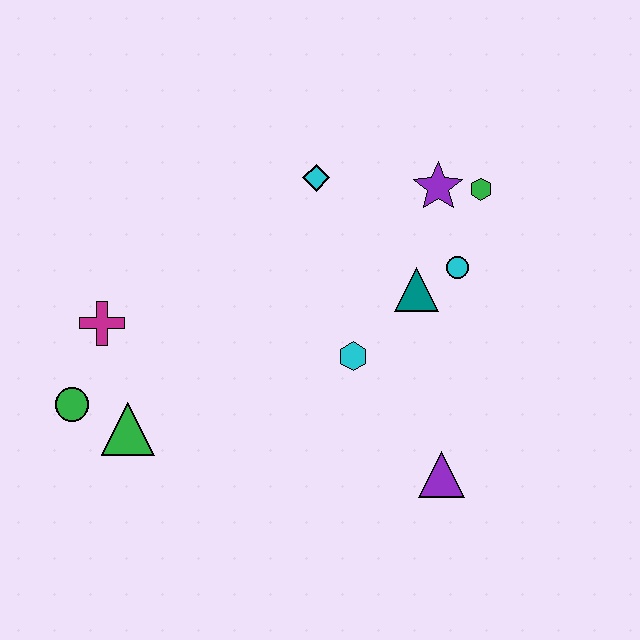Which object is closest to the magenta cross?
The green circle is closest to the magenta cross.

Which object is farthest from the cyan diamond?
The green circle is farthest from the cyan diamond.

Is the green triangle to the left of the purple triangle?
Yes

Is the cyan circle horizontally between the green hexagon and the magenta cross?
Yes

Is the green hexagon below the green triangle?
No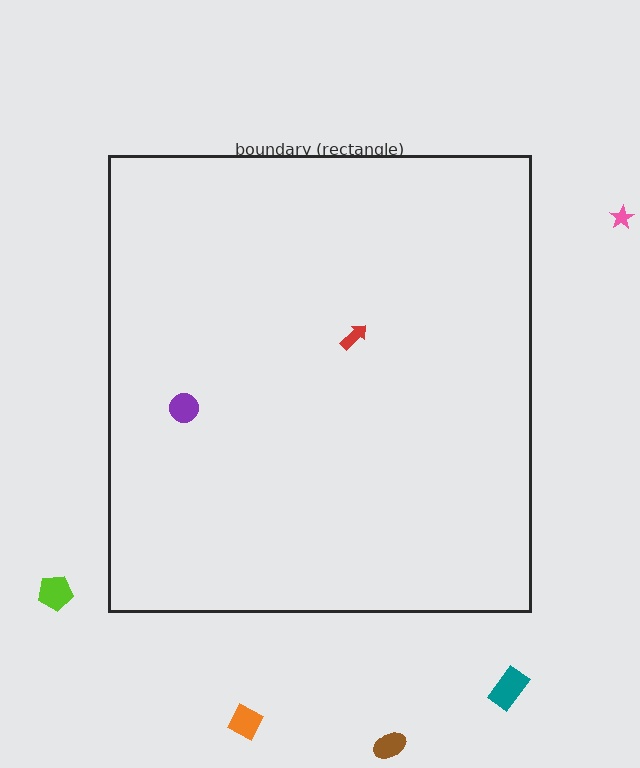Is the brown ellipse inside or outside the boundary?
Outside.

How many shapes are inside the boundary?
2 inside, 5 outside.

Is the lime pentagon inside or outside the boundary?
Outside.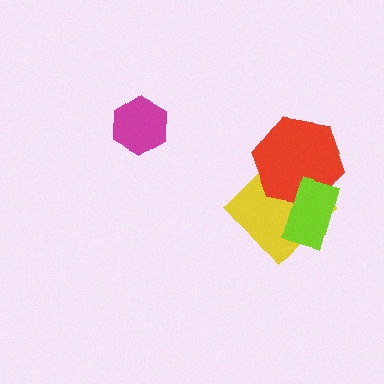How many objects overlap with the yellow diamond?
2 objects overlap with the yellow diamond.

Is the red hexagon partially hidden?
Yes, it is partially covered by another shape.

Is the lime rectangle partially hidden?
No, no other shape covers it.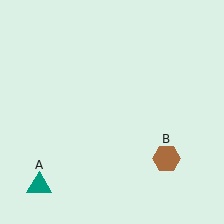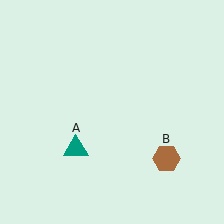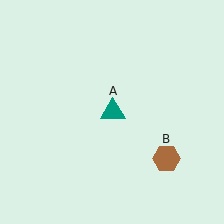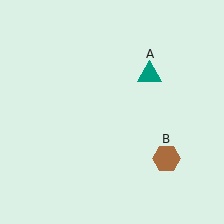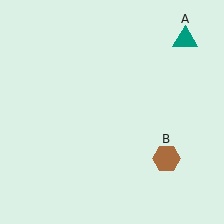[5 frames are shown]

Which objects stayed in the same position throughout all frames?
Brown hexagon (object B) remained stationary.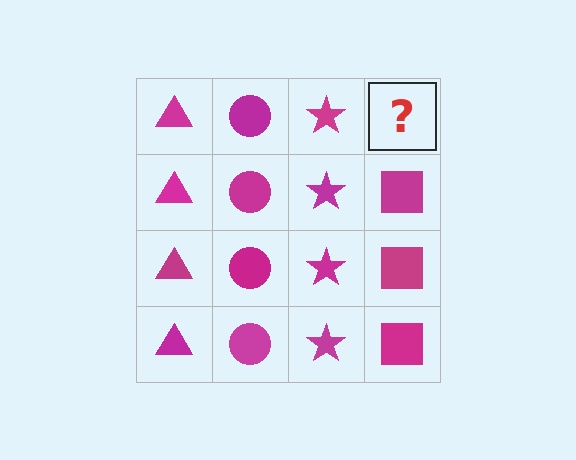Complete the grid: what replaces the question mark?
The question mark should be replaced with a magenta square.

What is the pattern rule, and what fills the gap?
The rule is that each column has a consistent shape. The gap should be filled with a magenta square.